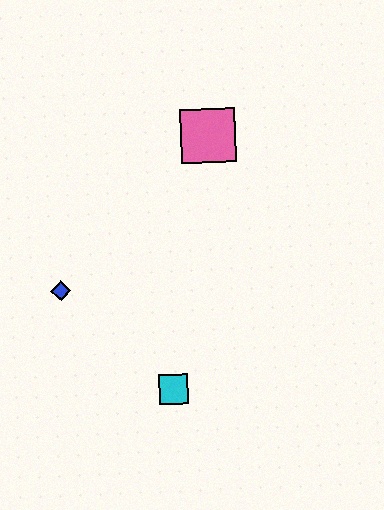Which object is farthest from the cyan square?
The pink square is farthest from the cyan square.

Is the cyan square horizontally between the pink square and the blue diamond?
Yes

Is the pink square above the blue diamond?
Yes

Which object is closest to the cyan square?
The blue diamond is closest to the cyan square.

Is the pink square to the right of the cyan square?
Yes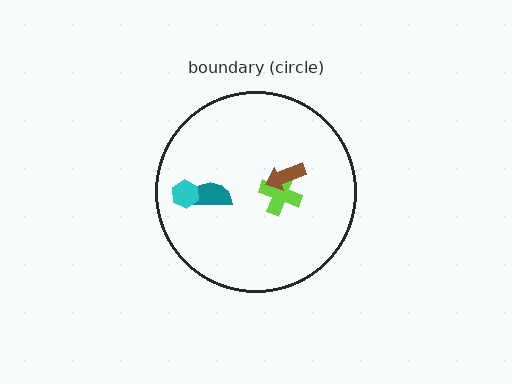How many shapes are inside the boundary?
4 inside, 0 outside.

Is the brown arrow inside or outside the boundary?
Inside.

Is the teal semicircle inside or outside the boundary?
Inside.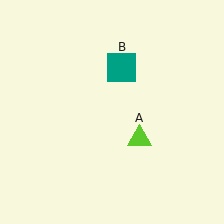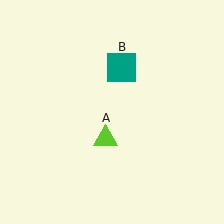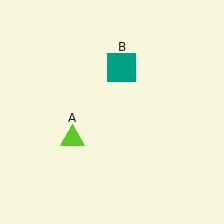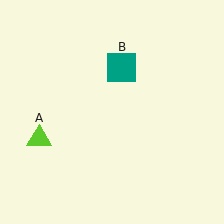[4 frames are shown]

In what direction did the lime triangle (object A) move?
The lime triangle (object A) moved left.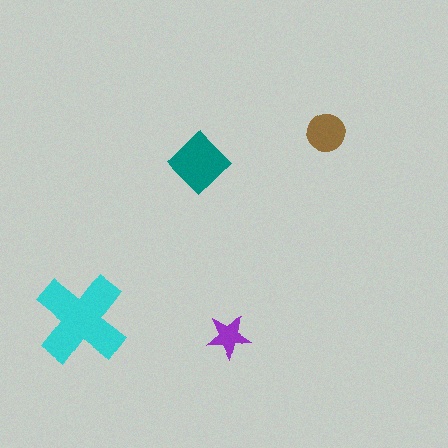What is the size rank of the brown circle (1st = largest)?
3rd.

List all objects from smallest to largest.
The purple star, the brown circle, the teal diamond, the cyan cross.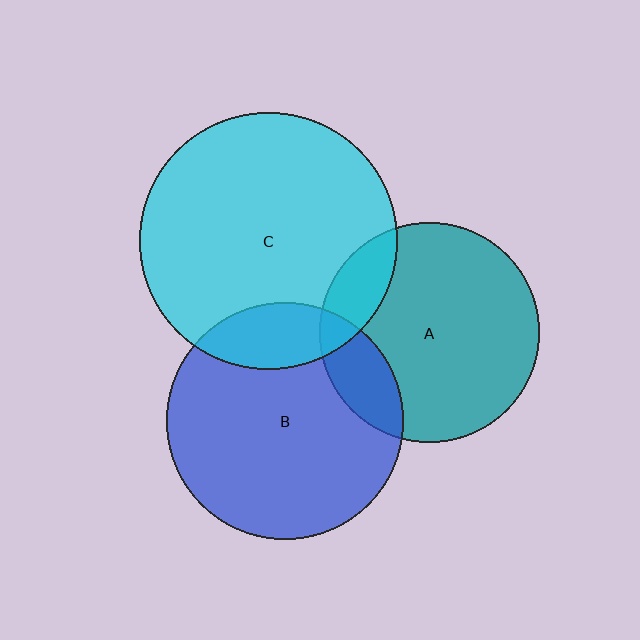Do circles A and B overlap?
Yes.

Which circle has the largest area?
Circle C (cyan).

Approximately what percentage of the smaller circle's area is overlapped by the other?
Approximately 15%.